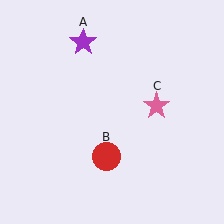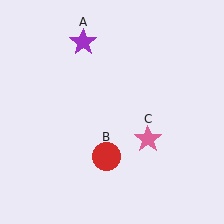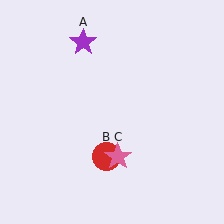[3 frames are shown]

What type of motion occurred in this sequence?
The pink star (object C) rotated clockwise around the center of the scene.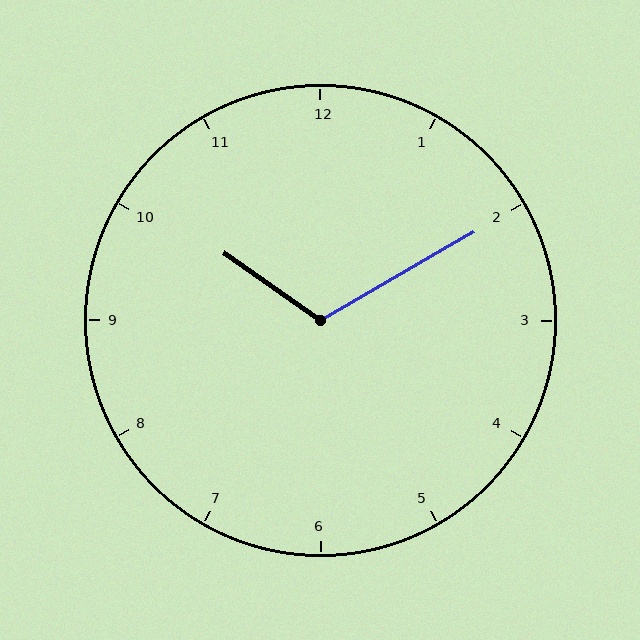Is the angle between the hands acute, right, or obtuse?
It is obtuse.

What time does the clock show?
10:10.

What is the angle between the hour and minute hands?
Approximately 115 degrees.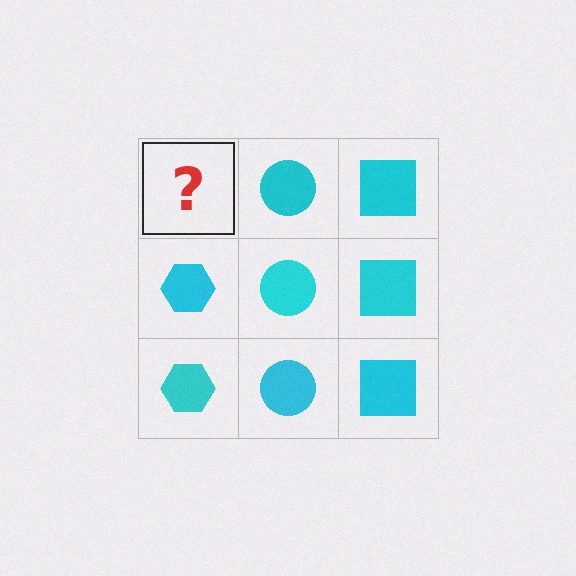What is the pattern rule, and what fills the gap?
The rule is that each column has a consistent shape. The gap should be filled with a cyan hexagon.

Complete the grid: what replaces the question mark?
The question mark should be replaced with a cyan hexagon.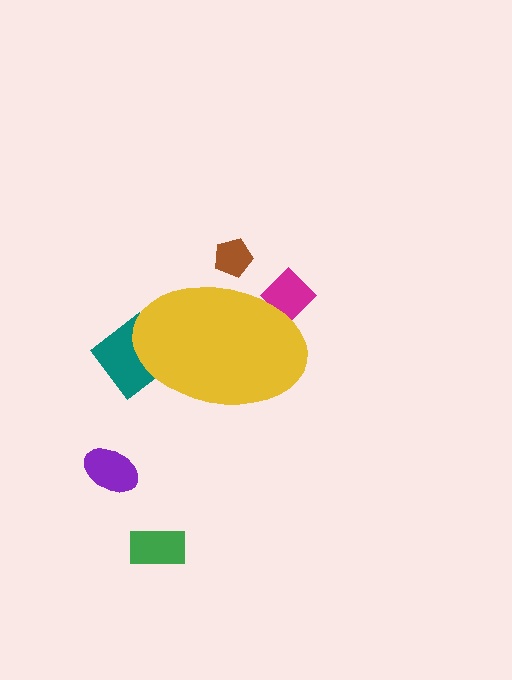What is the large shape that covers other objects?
A yellow ellipse.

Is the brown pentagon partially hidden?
Yes, the brown pentagon is partially hidden behind the yellow ellipse.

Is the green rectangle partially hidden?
No, the green rectangle is fully visible.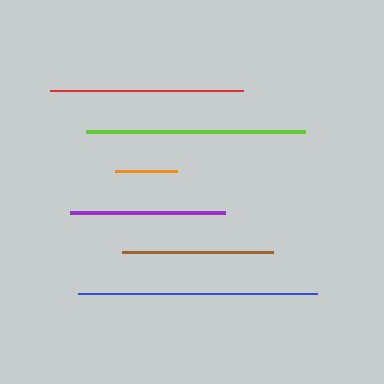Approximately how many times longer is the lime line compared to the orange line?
The lime line is approximately 3.5 times the length of the orange line.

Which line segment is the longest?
The blue line is the longest at approximately 239 pixels.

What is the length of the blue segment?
The blue segment is approximately 239 pixels long.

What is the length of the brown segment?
The brown segment is approximately 150 pixels long.